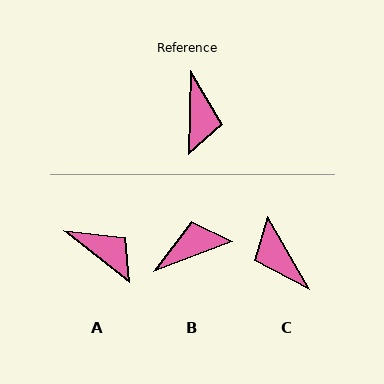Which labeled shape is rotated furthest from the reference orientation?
C, about 148 degrees away.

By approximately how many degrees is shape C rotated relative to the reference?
Approximately 148 degrees clockwise.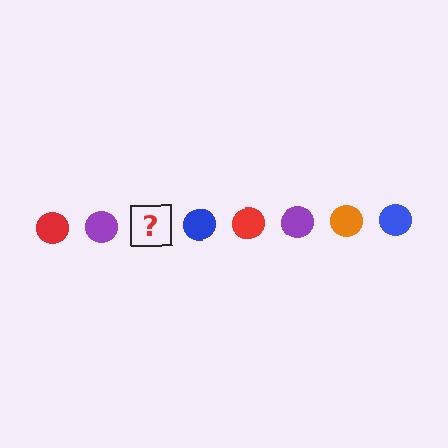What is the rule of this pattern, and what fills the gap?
The rule is that the pattern cycles through red, purple, orange, blue circles. The gap should be filled with an orange circle.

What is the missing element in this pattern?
The missing element is an orange circle.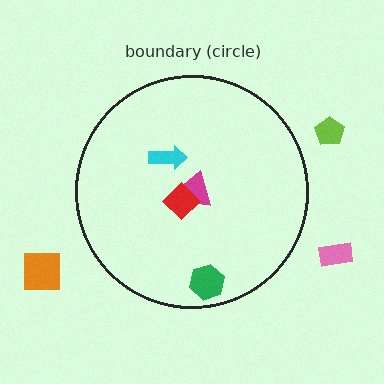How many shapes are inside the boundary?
4 inside, 3 outside.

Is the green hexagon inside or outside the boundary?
Inside.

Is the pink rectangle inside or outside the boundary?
Outside.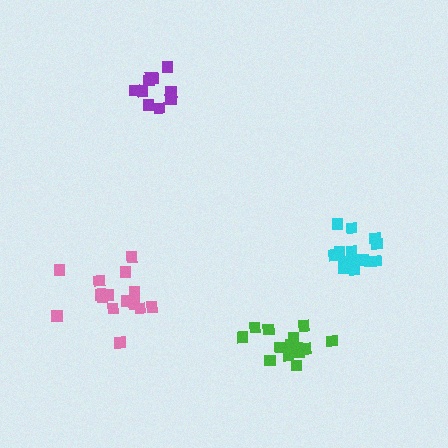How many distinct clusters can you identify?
There are 4 distinct clusters.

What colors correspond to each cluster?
The clusters are colored: green, purple, cyan, pink.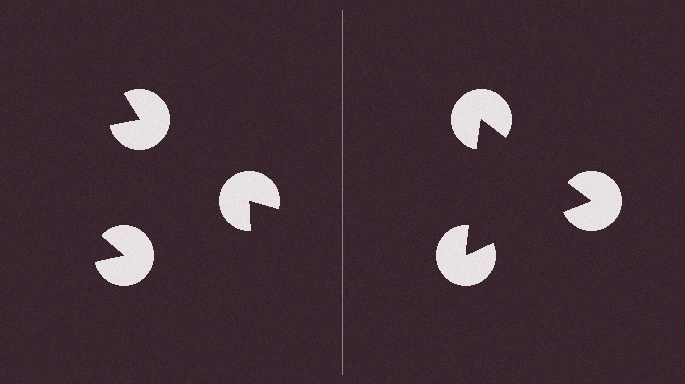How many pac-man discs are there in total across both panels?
6 — 3 on each side.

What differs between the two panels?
The pac-man discs are positioned identically on both sides; only the wedge orientations differ. On the right they align to a triangle; on the left they are misaligned.